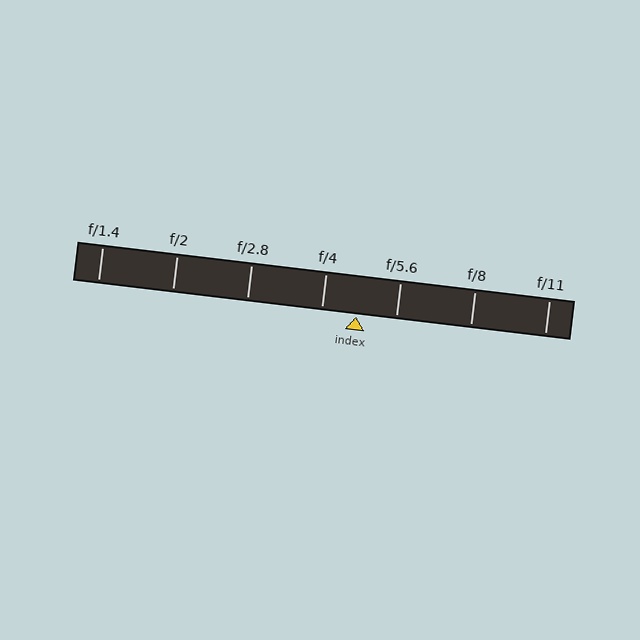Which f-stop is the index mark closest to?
The index mark is closest to f/4.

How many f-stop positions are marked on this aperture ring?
There are 7 f-stop positions marked.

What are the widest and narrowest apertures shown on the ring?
The widest aperture shown is f/1.4 and the narrowest is f/11.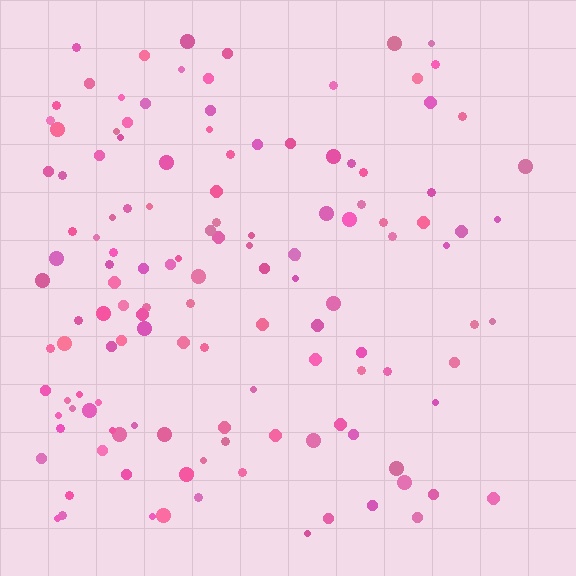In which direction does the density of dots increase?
From right to left, with the left side densest.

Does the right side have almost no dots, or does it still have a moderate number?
Still a moderate number, just noticeably fewer than the left.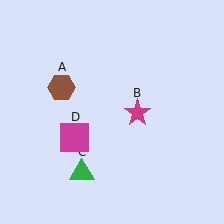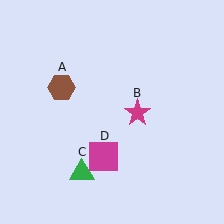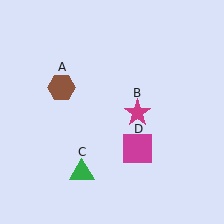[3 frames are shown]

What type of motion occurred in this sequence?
The magenta square (object D) rotated counterclockwise around the center of the scene.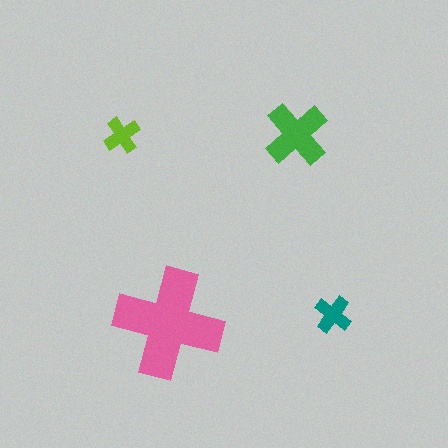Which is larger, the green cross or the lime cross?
The green one.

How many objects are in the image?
There are 4 objects in the image.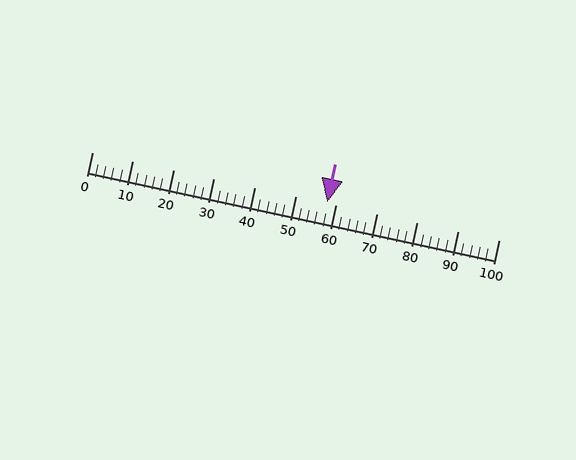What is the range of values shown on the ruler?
The ruler shows values from 0 to 100.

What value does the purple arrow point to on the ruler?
The purple arrow points to approximately 58.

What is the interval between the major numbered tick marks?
The major tick marks are spaced 10 units apart.